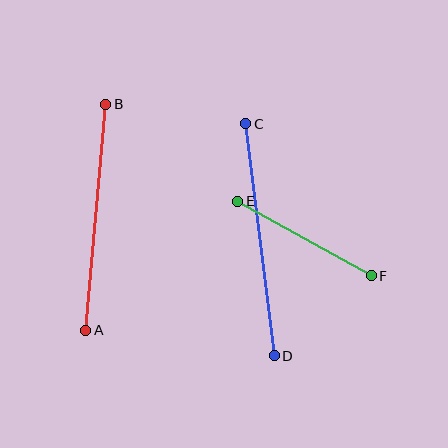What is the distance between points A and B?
The distance is approximately 227 pixels.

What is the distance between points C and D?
The distance is approximately 234 pixels.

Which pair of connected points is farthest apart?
Points C and D are farthest apart.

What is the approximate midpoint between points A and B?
The midpoint is at approximately (96, 217) pixels.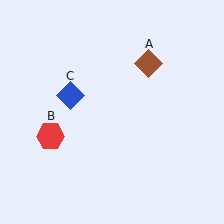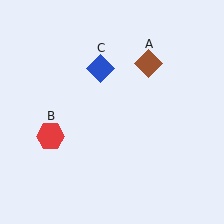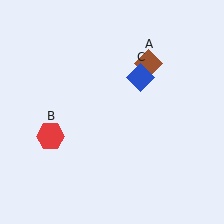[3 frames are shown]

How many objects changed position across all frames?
1 object changed position: blue diamond (object C).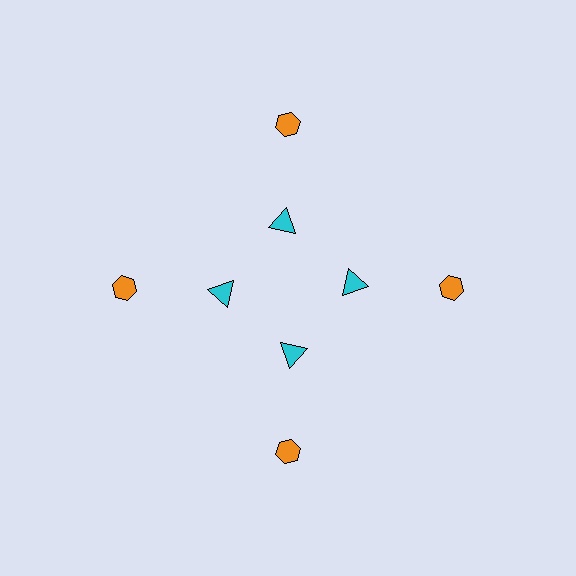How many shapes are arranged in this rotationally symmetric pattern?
There are 8 shapes, arranged in 4 groups of 2.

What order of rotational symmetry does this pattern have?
This pattern has 4-fold rotational symmetry.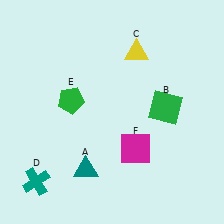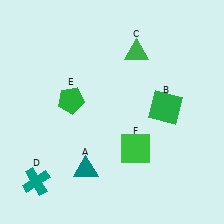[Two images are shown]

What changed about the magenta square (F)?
In Image 1, F is magenta. In Image 2, it changed to green.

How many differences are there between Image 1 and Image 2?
There are 2 differences between the two images.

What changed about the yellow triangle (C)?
In Image 1, C is yellow. In Image 2, it changed to green.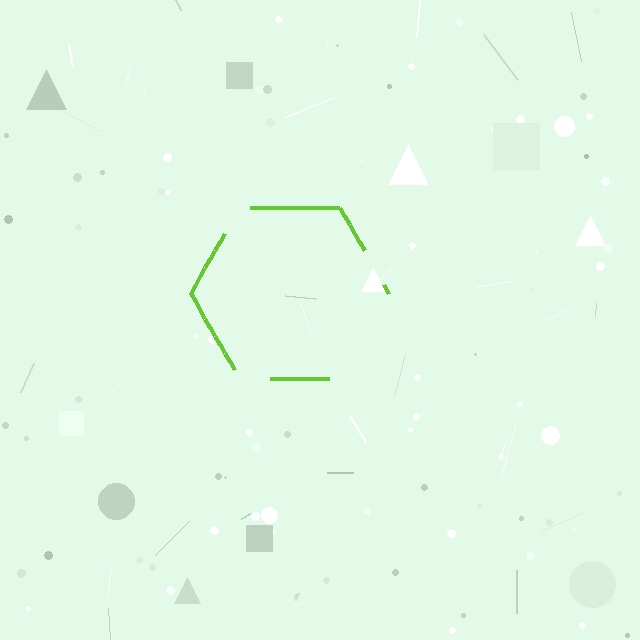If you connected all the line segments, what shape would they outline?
They would outline a hexagon.